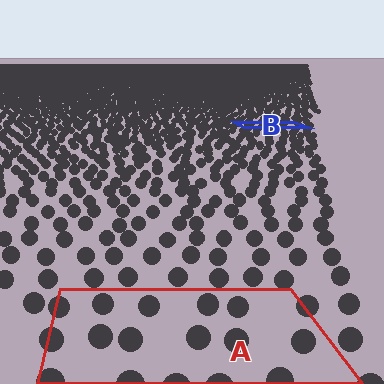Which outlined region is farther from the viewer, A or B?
Region B is farther from the viewer — the texture elements inside it appear smaller and more densely packed.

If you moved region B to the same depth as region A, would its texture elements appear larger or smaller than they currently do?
They would appear larger. At a closer depth, the same texture elements are projected at a bigger on-screen size.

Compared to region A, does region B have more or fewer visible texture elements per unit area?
Region B has more texture elements per unit area — they are packed more densely because it is farther away.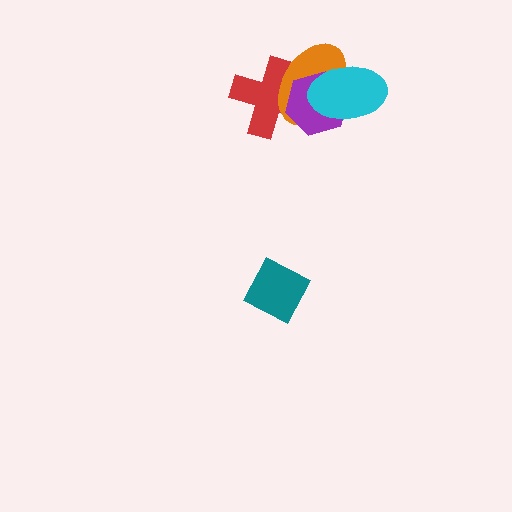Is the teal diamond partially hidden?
No, no other shape covers it.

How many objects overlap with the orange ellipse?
3 objects overlap with the orange ellipse.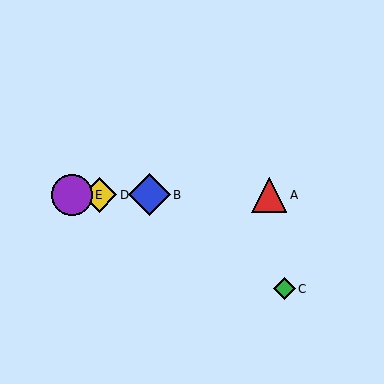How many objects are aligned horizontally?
4 objects (A, B, D, E) are aligned horizontally.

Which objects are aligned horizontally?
Objects A, B, D, E are aligned horizontally.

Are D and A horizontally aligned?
Yes, both are at y≈195.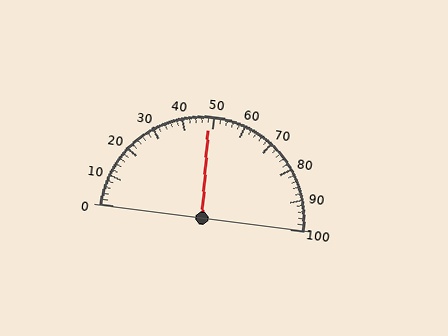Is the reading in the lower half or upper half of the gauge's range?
The reading is in the lower half of the range (0 to 100).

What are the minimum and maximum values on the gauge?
The gauge ranges from 0 to 100.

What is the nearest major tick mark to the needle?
The nearest major tick mark is 50.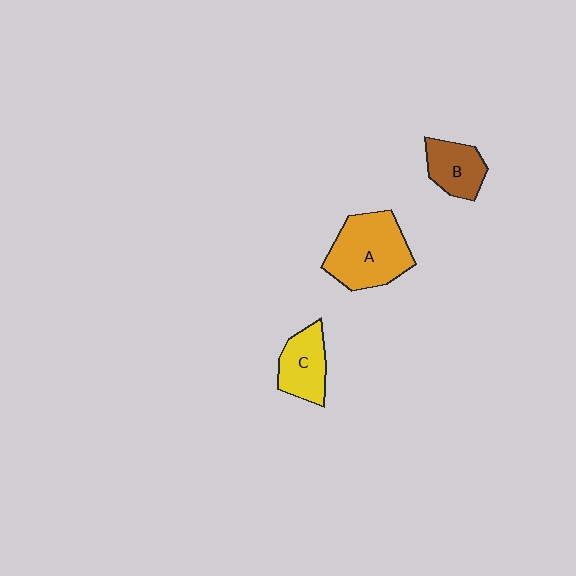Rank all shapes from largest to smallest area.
From largest to smallest: A (orange), C (yellow), B (brown).